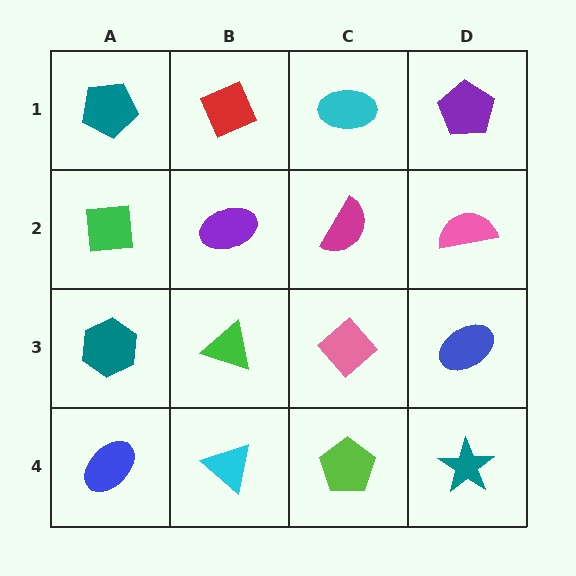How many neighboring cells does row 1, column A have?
2.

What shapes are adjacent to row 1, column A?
A green square (row 2, column A), a red diamond (row 1, column B).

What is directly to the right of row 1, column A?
A red diamond.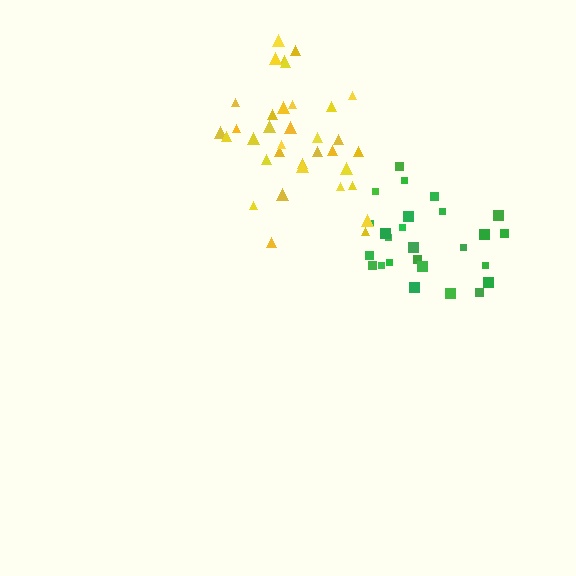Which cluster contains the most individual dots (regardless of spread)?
Yellow (35).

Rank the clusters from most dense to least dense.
yellow, green.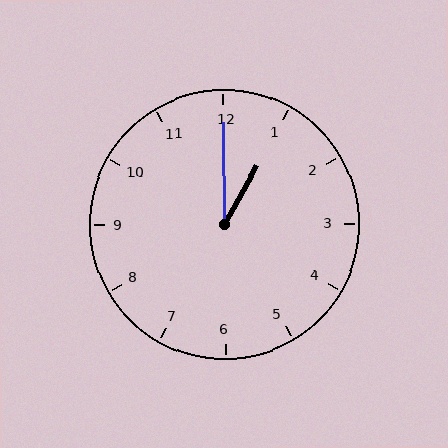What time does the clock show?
1:00.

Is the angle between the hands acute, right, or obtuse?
It is acute.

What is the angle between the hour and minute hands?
Approximately 30 degrees.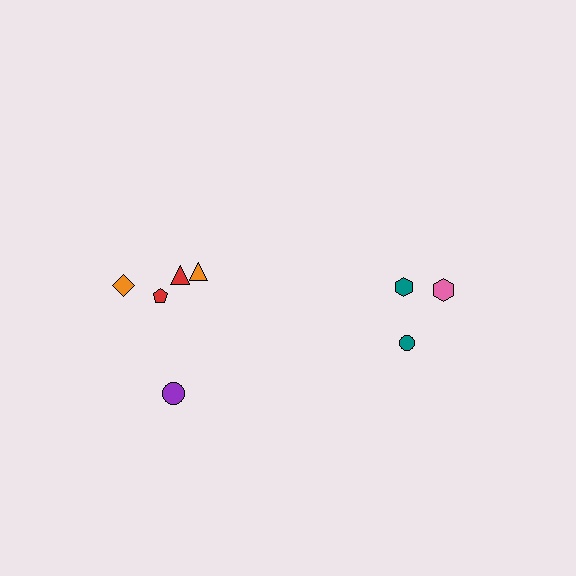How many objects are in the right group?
There are 3 objects.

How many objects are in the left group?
There are 5 objects.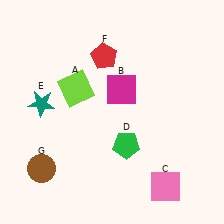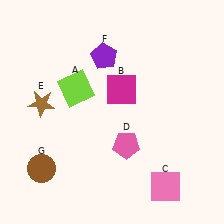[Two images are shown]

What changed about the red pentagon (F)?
In Image 1, F is red. In Image 2, it changed to purple.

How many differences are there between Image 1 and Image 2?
There are 3 differences between the two images.